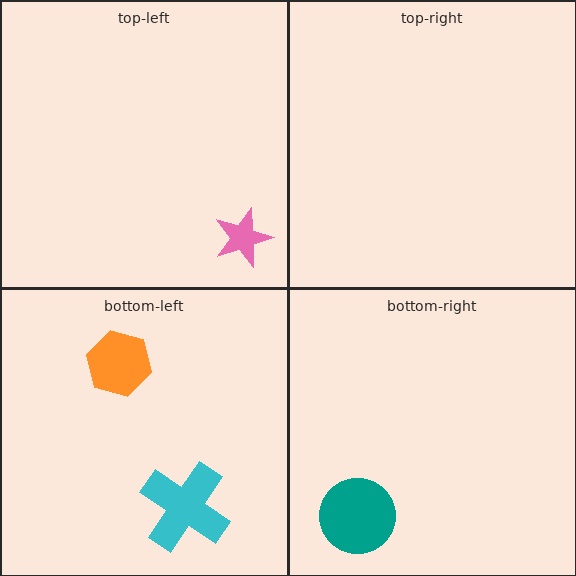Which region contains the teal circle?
The bottom-right region.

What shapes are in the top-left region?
The pink star.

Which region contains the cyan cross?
The bottom-left region.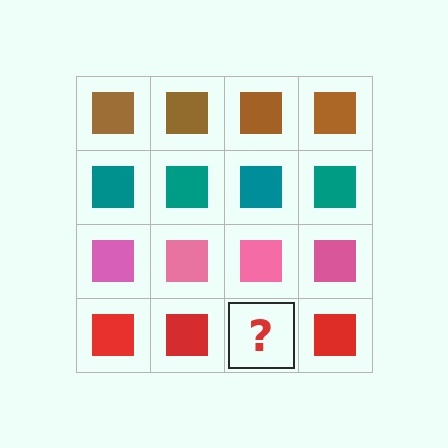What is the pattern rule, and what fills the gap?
The rule is that each row has a consistent color. The gap should be filled with a red square.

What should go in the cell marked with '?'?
The missing cell should contain a red square.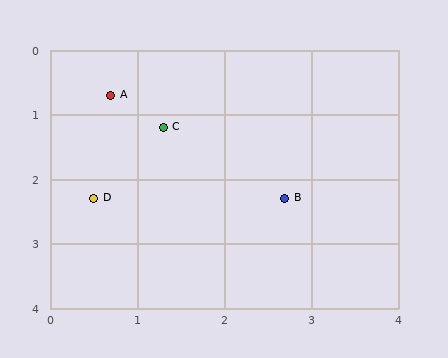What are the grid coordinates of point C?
Point C is at approximately (1.3, 1.2).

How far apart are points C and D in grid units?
Points C and D are about 1.4 grid units apart.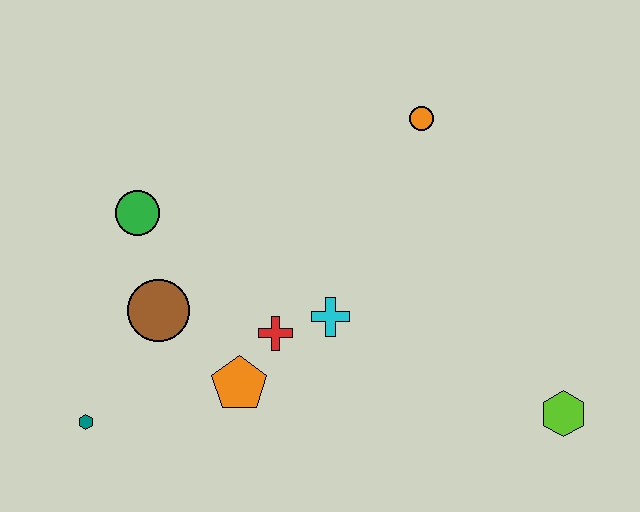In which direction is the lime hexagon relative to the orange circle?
The lime hexagon is below the orange circle.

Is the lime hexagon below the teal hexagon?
No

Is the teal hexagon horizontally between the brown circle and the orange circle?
No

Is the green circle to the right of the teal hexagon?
Yes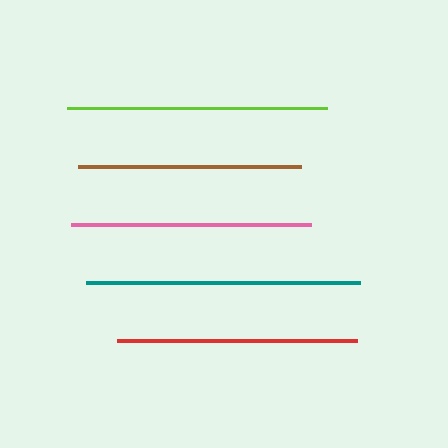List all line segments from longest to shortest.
From longest to shortest: teal, lime, red, pink, brown.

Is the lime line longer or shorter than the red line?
The lime line is longer than the red line.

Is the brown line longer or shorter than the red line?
The red line is longer than the brown line.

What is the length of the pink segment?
The pink segment is approximately 240 pixels long.